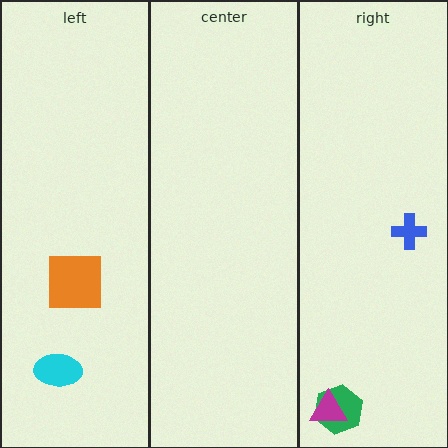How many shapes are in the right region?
3.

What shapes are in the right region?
The green hexagon, the blue cross, the magenta triangle.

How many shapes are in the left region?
2.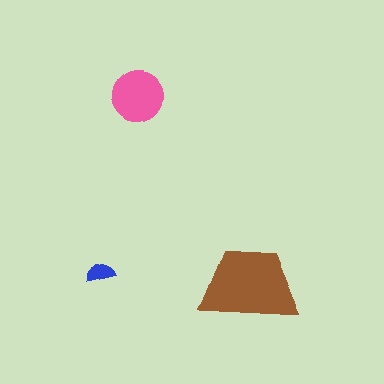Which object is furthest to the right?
The brown trapezoid is rightmost.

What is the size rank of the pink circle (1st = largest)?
2nd.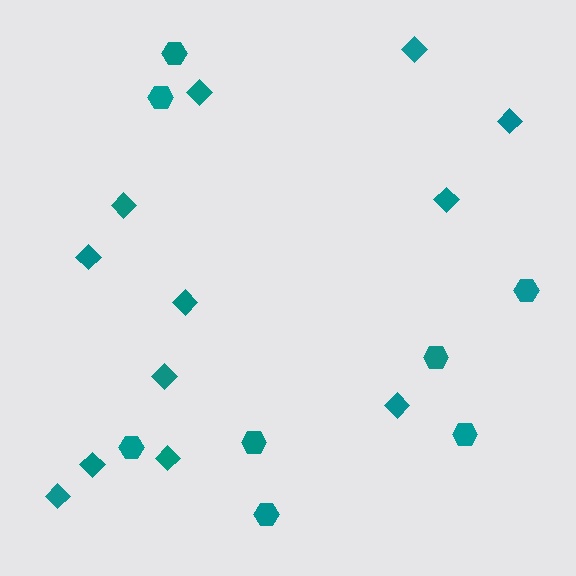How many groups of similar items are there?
There are 2 groups: one group of diamonds (12) and one group of hexagons (8).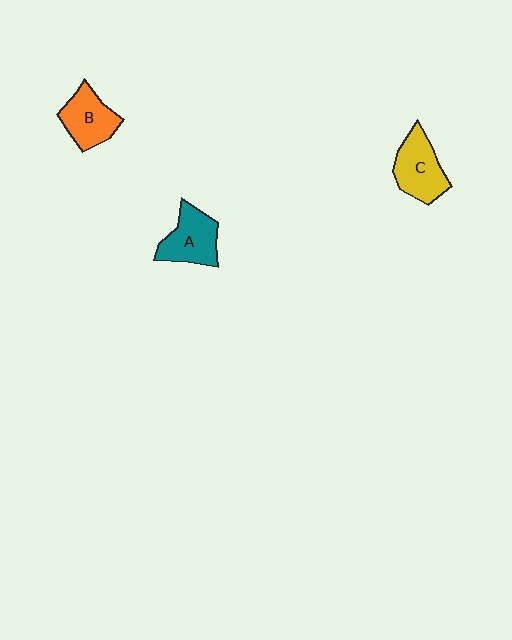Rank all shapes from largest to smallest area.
From largest to smallest: C (yellow), A (teal), B (orange).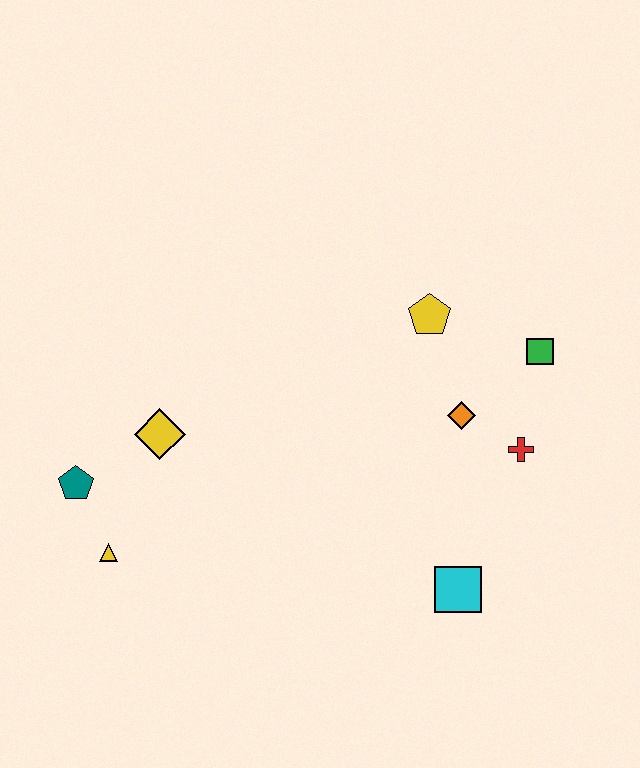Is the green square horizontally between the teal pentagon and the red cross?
No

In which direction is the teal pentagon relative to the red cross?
The teal pentagon is to the left of the red cross.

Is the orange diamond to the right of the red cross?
No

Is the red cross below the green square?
Yes